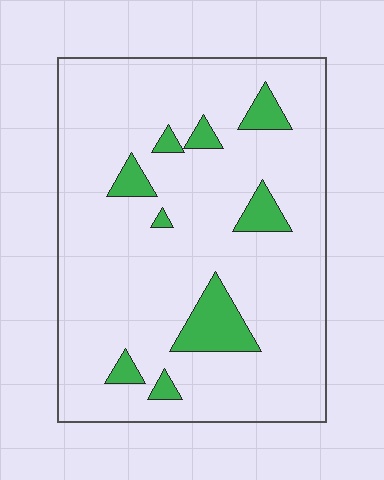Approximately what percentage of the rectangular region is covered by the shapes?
Approximately 10%.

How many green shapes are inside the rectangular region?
9.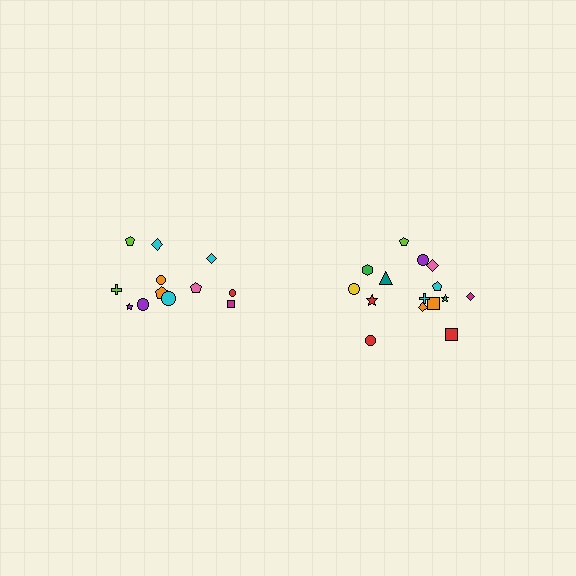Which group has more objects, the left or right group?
The right group.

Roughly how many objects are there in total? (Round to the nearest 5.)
Roughly 25 objects in total.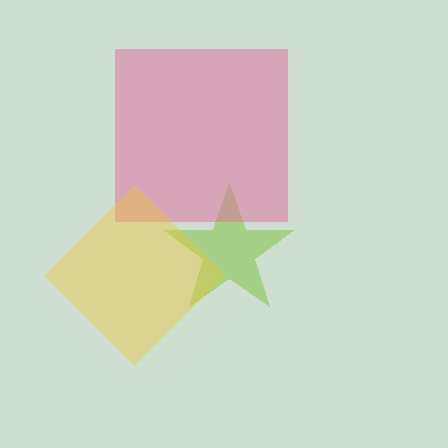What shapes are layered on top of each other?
The layered shapes are: a lime star, a pink square, a yellow diamond.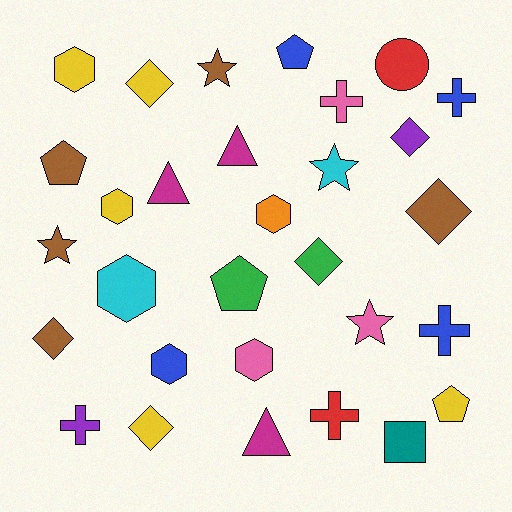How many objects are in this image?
There are 30 objects.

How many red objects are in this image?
There are 2 red objects.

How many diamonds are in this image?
There are 6 diamonds.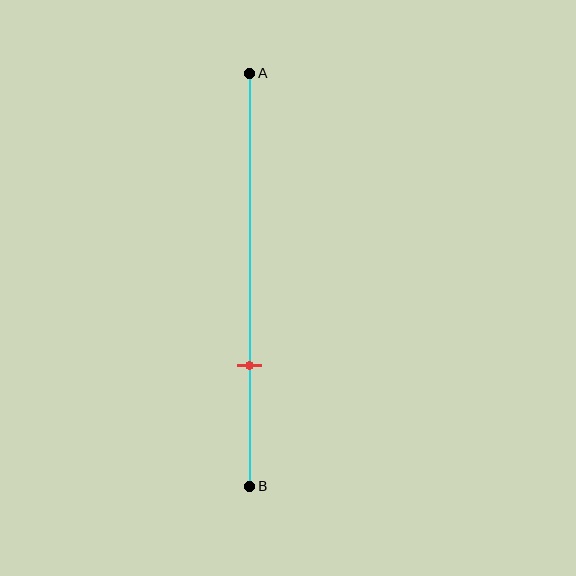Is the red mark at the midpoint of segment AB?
No, the mark is at about 70% from A, not at the 50% midpoint.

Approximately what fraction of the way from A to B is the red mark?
The red mark is approximately 70% of the way from A to B.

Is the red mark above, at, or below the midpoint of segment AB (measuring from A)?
The red mark is below the midpoint of segment AB.